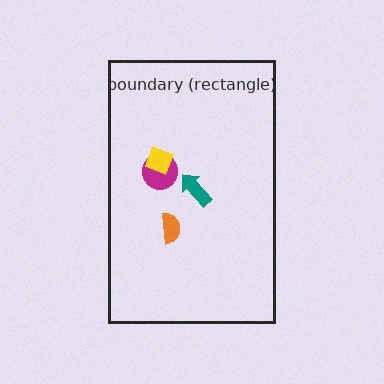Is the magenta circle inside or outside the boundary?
Inside.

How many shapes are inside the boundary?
4 inside, 0 outside.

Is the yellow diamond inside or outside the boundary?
Inside.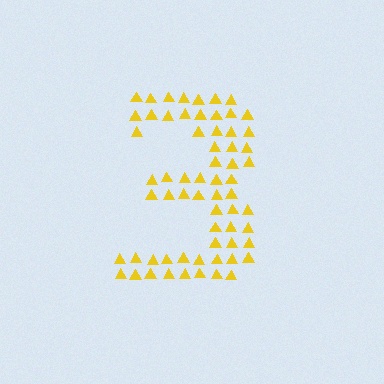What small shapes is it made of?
It is made of small triangles.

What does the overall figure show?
The overall figure shows the digit 3.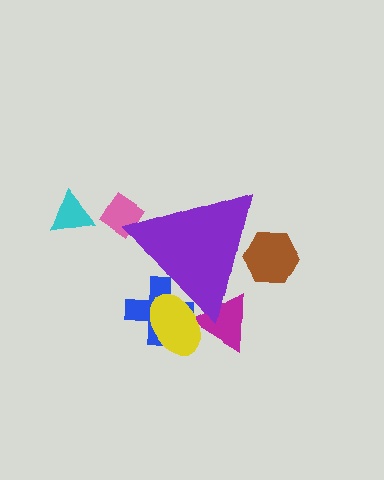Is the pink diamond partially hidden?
Yes, the pink diamond is partially hidden behind the purple triangle.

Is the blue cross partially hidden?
Yes, the blue cross is partially hidden behind the purple triangle.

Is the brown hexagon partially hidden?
Yes, the brown hexagon is partially hidden behind the purple triangle.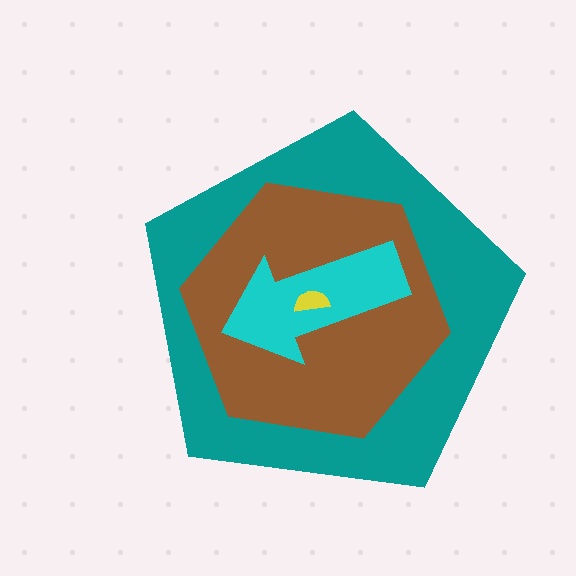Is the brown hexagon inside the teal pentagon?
Yes.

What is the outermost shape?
The teal pentagon.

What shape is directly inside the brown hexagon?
The cyan arrow.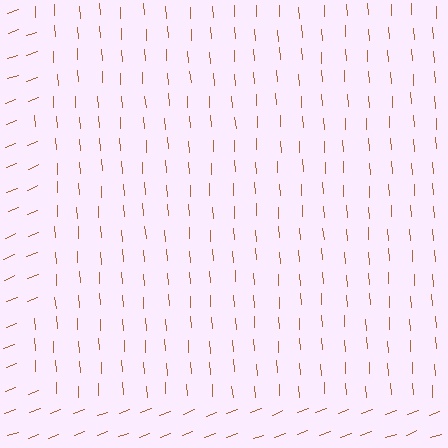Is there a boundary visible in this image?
Yes, there is a texture boundary formed by a change in line orientation.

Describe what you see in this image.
The image is filled with small brown line segments. A rectangle region in the image has lines oriented differently from the surrounding lines, creating a visible texture boundary.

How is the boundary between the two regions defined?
The boundary is defined purely by a change in line orientation (approximately 73 degrees difference). All lines are the same color and thickness.